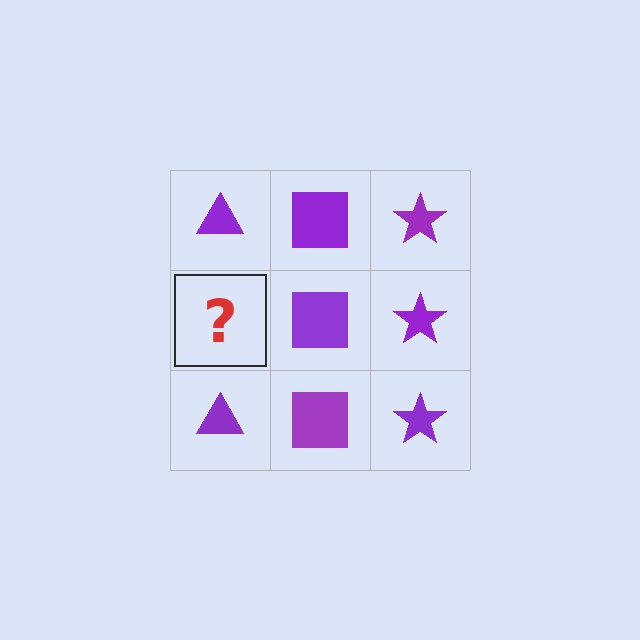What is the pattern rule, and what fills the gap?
The rule is that each column has a consistent shape. The gap should be filled with a purple triangle.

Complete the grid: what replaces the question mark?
The question mark should be replaced with a purple triangle.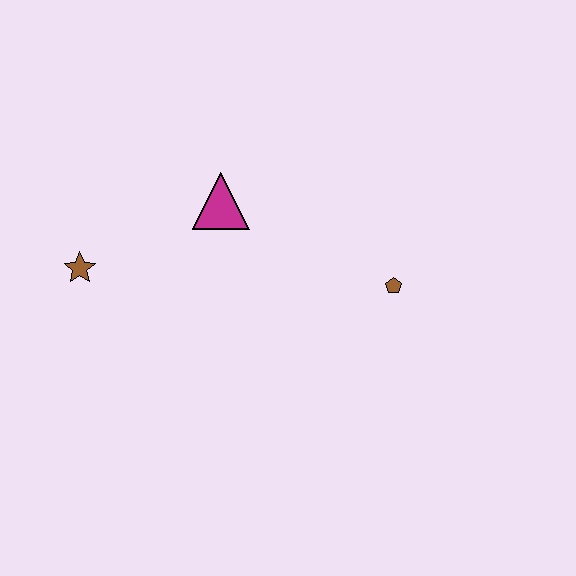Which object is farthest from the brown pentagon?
The brown star is farthest from the brown pentagon.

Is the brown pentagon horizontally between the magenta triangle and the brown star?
No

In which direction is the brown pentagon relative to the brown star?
The brown pentagon is to the right of the brown star.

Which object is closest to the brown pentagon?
The magenta triangle is closest to the brown pentagon.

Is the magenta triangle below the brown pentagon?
No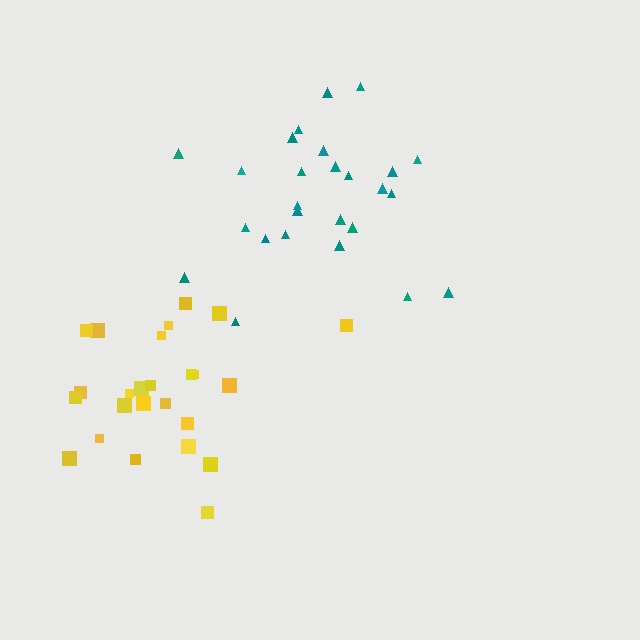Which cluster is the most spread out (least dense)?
Teal.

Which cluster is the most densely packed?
Yellow.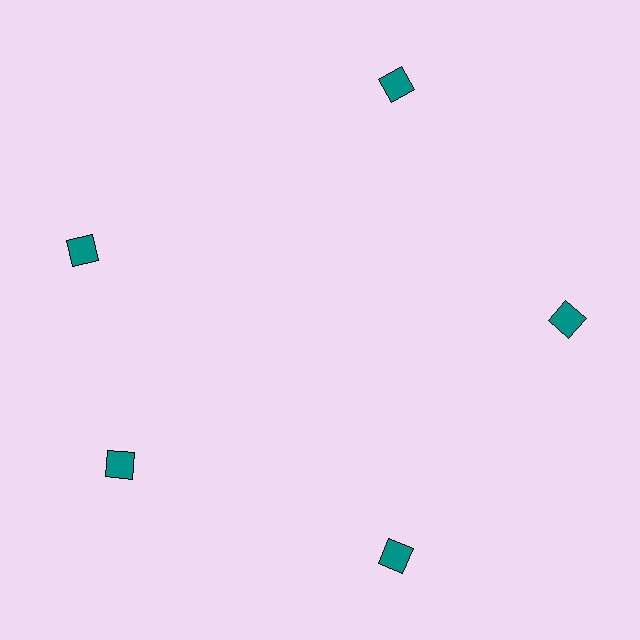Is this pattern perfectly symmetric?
No. The 5 teal diamonds are arranged in a ring, but one element near the 10 o'clock position is rotated out of alignment along the ring, breaking the 5-fold rotational symmetry.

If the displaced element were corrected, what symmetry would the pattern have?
It would have 5-fold rotational symmetry — the pattern would map onto itself every 72 degrees.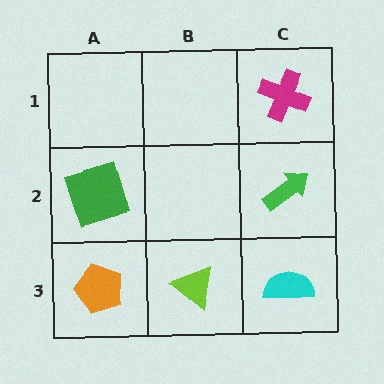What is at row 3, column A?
An orange pentagon.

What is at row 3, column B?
A lime triangle.